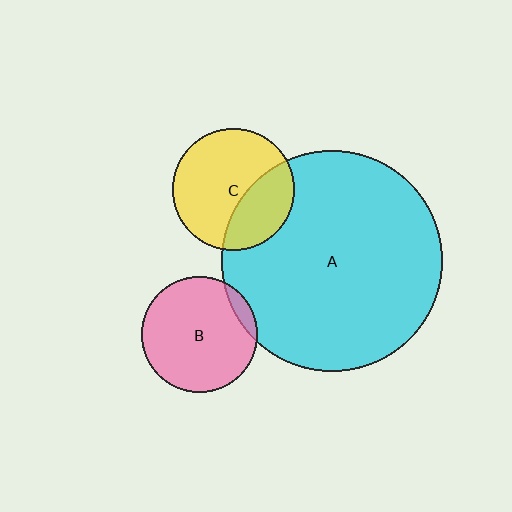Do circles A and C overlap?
Yes.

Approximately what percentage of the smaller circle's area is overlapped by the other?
Approximately 35%.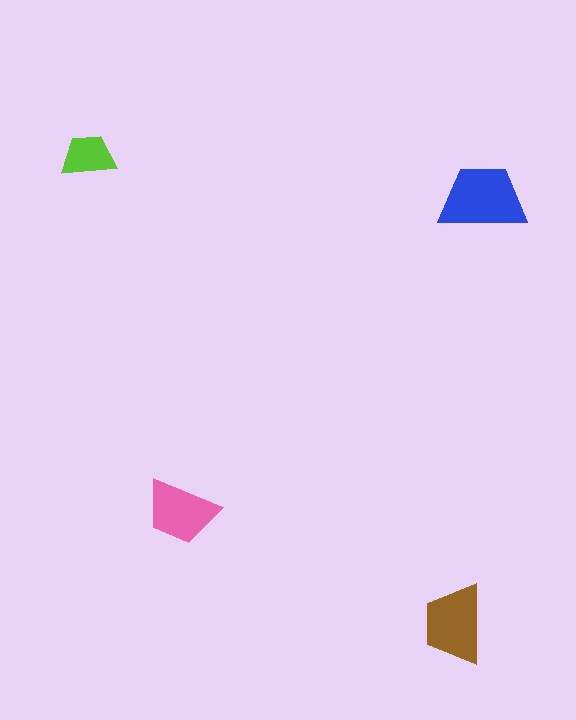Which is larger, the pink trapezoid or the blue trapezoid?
The blue one.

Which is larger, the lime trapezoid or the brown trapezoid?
The brown one.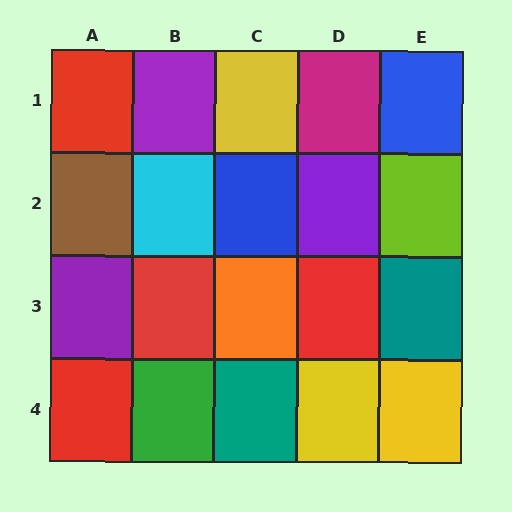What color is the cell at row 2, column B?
Cyan.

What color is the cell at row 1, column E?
Blue.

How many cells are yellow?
3 cells are yellow.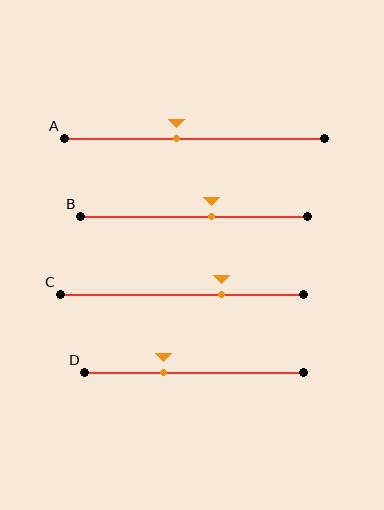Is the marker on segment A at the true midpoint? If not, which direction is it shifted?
No, the marker on segment A is shifted to the left by about 7% of the segment length.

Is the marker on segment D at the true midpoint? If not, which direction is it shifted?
No, the marker on segment D is shifted to the left by about 14% of the segment length.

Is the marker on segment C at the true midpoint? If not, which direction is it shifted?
No, the marker on segment C is shifted to the right by about 16% of the segment length.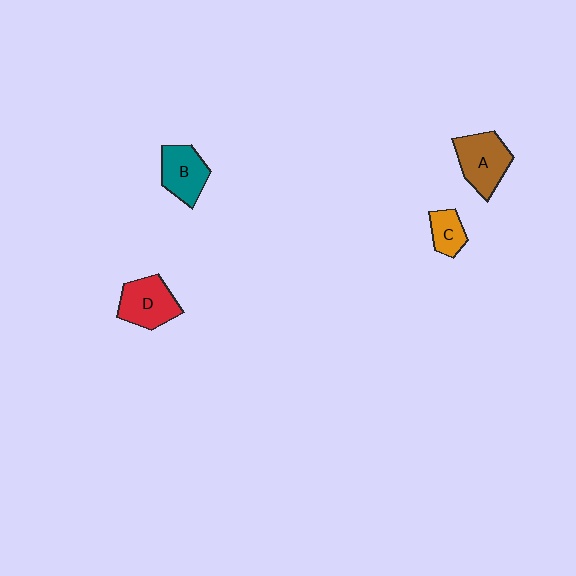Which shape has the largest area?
Shape A (brown).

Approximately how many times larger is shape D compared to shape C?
Approximately 1.8 times.